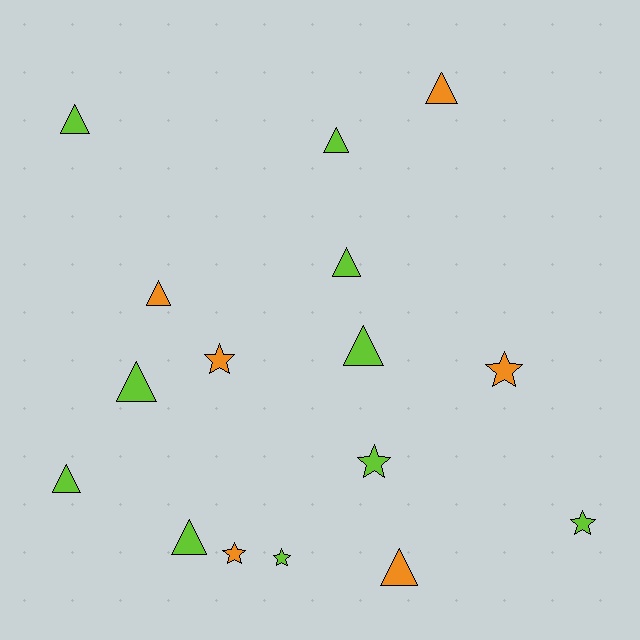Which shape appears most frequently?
Triangle, with 10 objects.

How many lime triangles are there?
There are 7 lime triangles.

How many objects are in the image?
There are 16 objects.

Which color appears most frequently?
Lime, with 10 objects.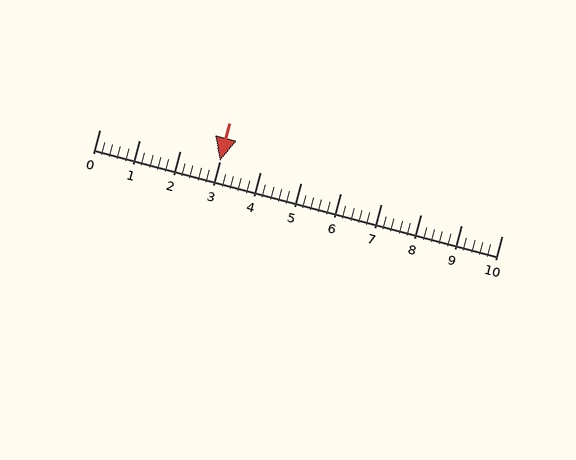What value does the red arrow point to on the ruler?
The red arrow points to approximately 3.0.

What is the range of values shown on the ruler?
The ruler shows values from 0 to 10.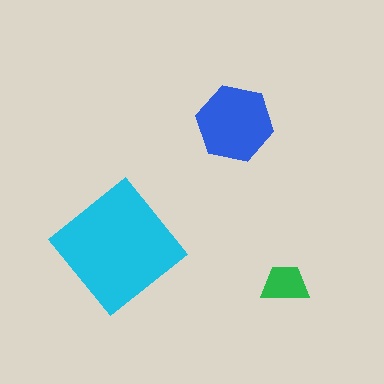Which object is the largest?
The cyan diamond.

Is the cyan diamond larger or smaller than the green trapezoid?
Larger.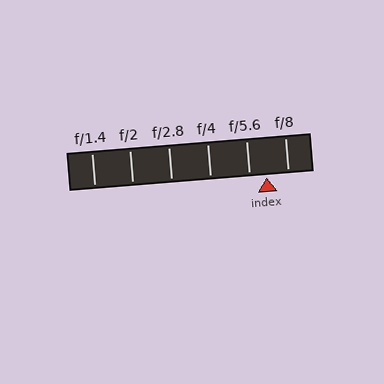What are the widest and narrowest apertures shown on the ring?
The widest aperture shown is f/1.4 and the narrowest is f/8.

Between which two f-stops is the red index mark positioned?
The index mark is between f/5.6 and f/8.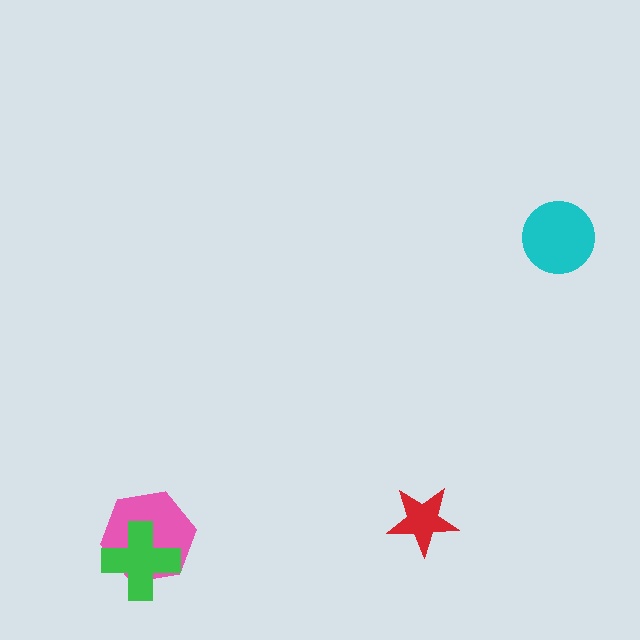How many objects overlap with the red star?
0 objects overlap with the red star.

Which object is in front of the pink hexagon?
The green cross is in front of the pink hexagon.